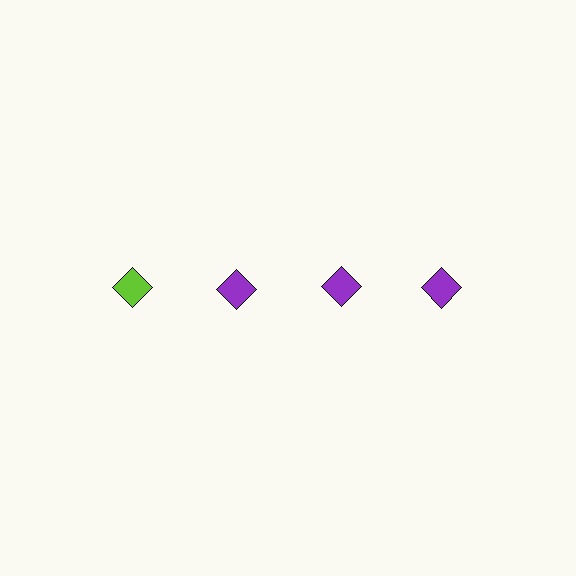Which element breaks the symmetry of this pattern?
The lime diamond in the top row, leftmost column breaks the symmetry. All other shapes are purple diamonds.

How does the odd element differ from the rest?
It has a different color: lime instead of purple.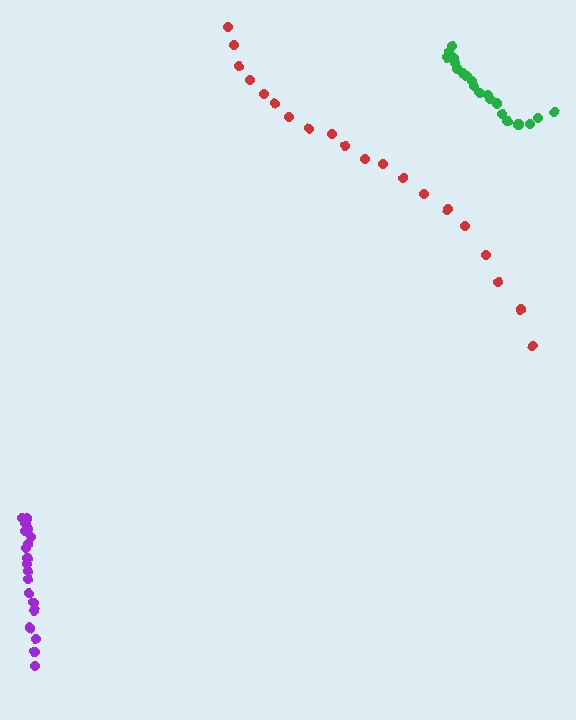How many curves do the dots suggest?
There are 3 distinct paths.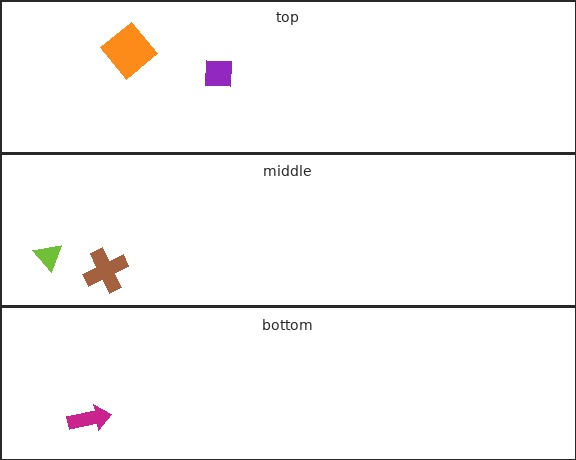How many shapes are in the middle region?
2.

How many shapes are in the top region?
2.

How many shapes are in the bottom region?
1.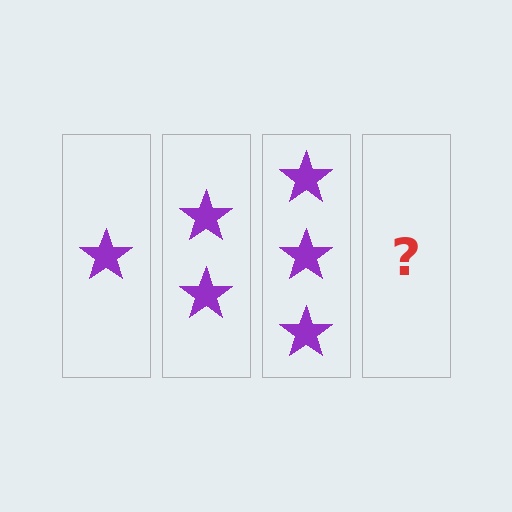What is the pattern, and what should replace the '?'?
The pattern is that each step adds one more star. The '?' should be 4 stars.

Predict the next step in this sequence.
The next step is 4 stars.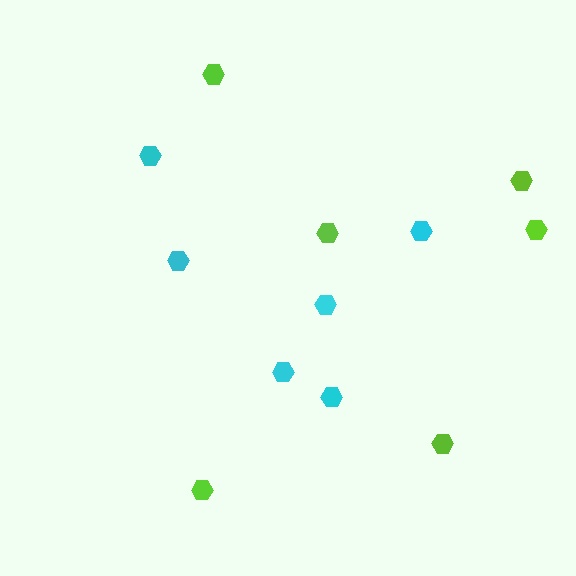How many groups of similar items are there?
There are 2 groups: one group of lime hexagons (6) and one group of cyan hexagons (6).